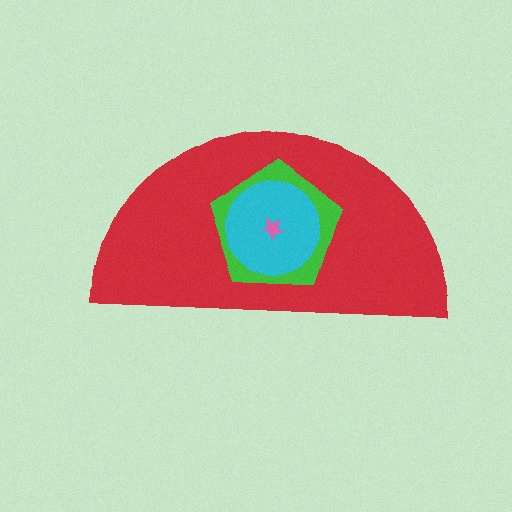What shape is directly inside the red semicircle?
The green pentagon.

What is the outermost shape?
The red semicircle.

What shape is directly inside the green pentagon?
The cyan circle.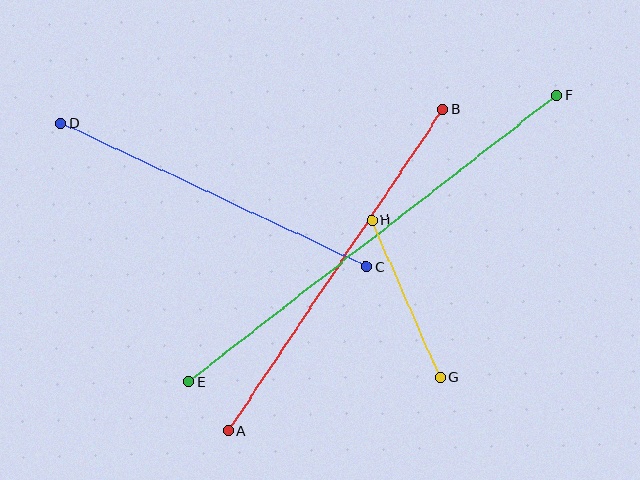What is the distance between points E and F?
The distance is approximately 466 pixels.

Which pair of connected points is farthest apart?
Points E and F are farthest apart.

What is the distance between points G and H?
The distance is approximately 172 pixels.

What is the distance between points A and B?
The distance is approximately 386 pixels.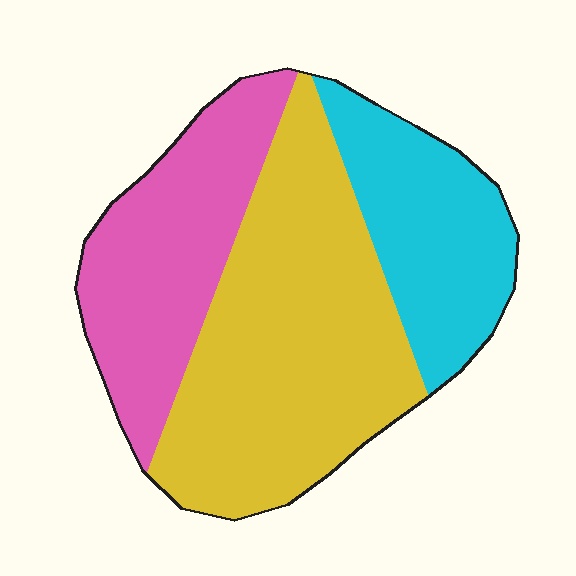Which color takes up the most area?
Yellow, at roughly 50%.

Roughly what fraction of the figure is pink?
Pink covers around 30% of the figure.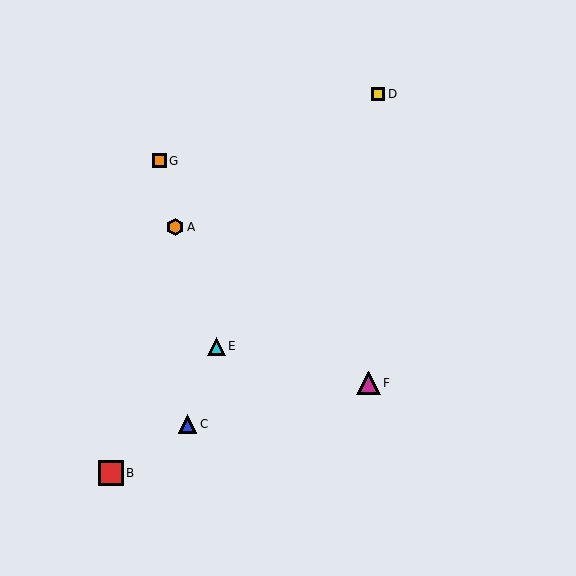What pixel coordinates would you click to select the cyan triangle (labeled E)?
Click at (217, 347) to select the cyan triangle E.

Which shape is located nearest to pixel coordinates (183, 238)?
The orange hexagon (labeled A) at (175, 227) is nearest to that location.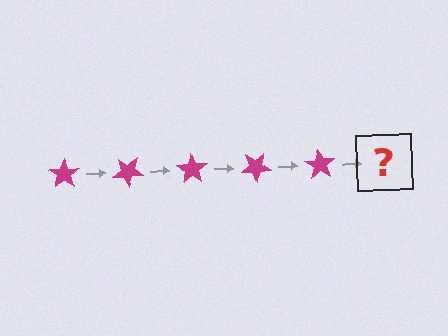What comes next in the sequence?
The next element should be a magenta star rotated 175 degrees.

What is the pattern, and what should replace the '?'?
The pattern is that the star rotates 35 degrees each step. The '?' should be a magenta star rotated 175 degrees.